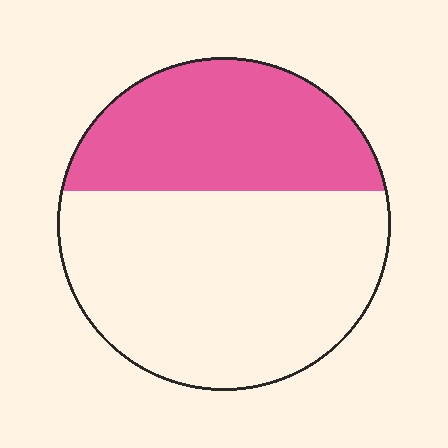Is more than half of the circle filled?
No.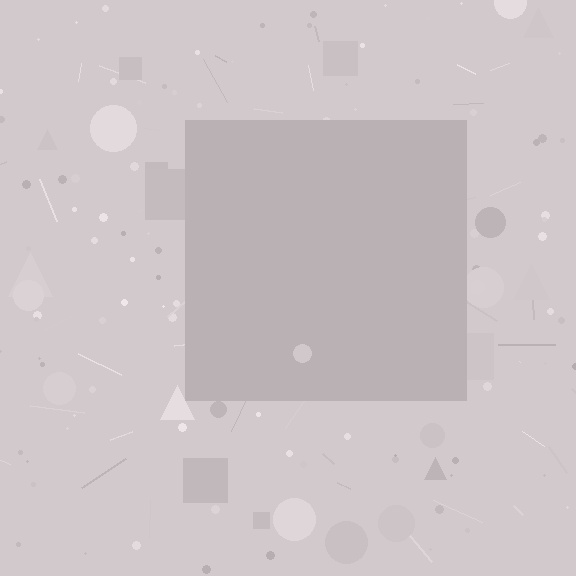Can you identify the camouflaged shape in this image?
The camouflaged shape is a square.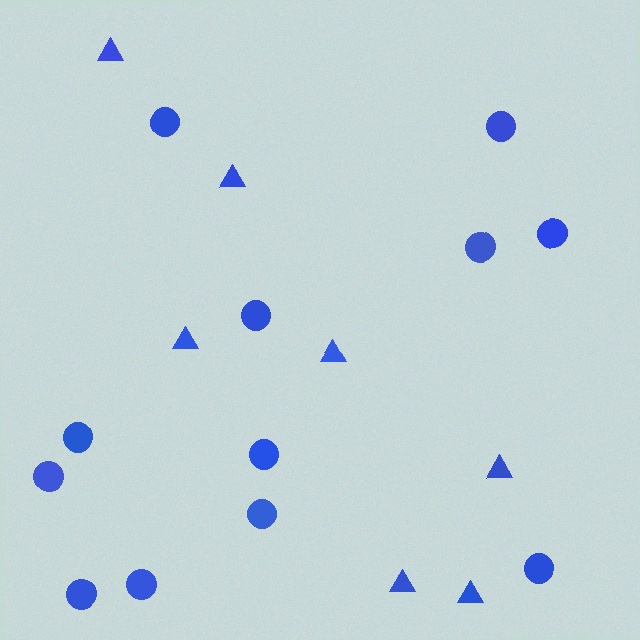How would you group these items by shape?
There are 2 groups: one group of triangles (7) and one group of circles (12).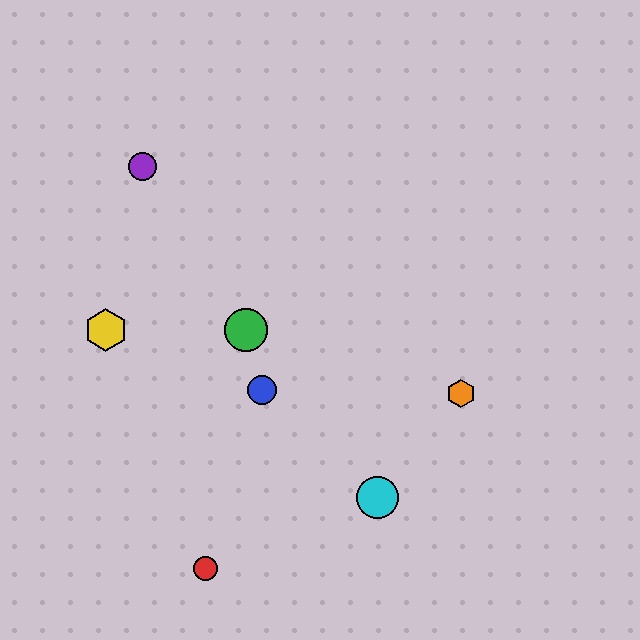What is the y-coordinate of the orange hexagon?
The orange hexagon is at y≈394.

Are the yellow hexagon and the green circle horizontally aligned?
Yes, both are at y≈330.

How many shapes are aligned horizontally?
2 shapes (the green circle, the yellow hexagon) are aligned horizontally.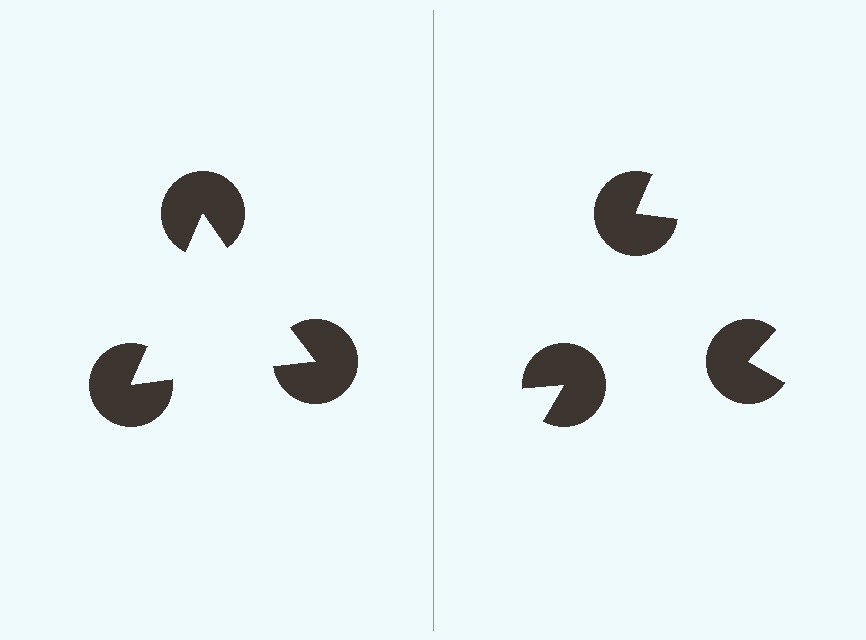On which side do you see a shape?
An illusory triangle appears on the left side. On the right side the wedge cuts are rotated, so no coherent shape forms.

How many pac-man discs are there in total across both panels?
6 — 3 on each side.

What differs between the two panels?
The pac-man discs are positioned identically on both sides; only the wedge orientations differ. On the left they align to a triangle; on the right they are misaligned.